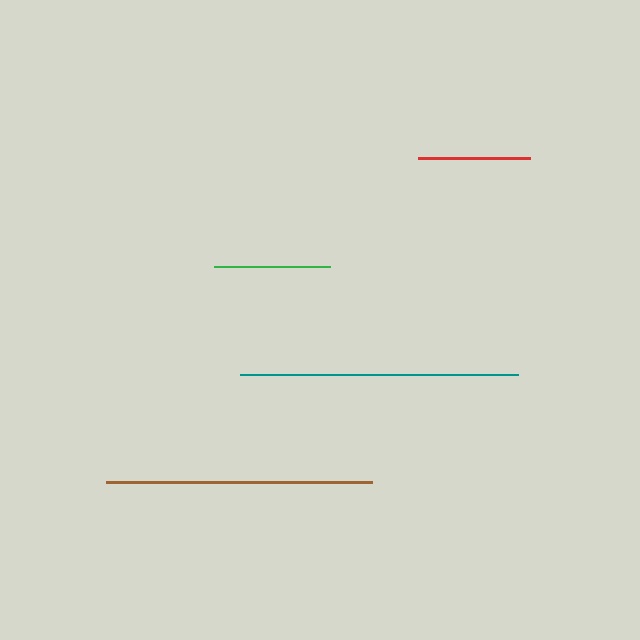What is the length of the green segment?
The green segment is approximately 116 pixels long.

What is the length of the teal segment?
The teal segment is approximately 277 pixels long.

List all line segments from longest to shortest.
From longest to shortest: teal, brown, green, red.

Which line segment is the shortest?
The red line is the shortest at approximately 112 pixels.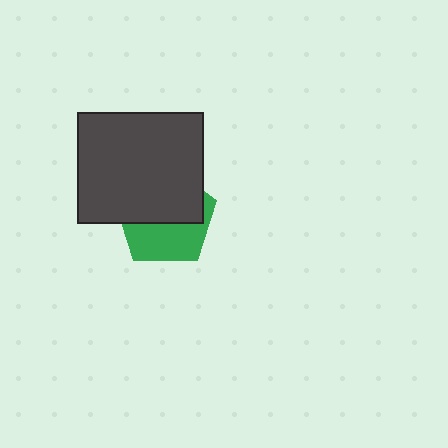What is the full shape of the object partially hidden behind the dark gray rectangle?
The partially hidden object is a green pentagon.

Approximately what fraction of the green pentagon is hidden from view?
Roughly 55% of the green pentagon is hidden behind the dark gray rectangle.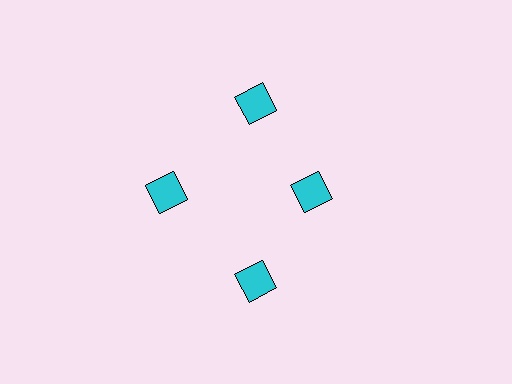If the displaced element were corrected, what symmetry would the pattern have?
It would have 4-fold rotational symmetry — the pattern would map onto itself every 90 degrees.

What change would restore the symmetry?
The symmetry would be restored by moving it outward, back onto the ring so that all 4 squares sit at equal angles and equal distance from the center.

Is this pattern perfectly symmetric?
No. The 4 cyan squares are arranged in a ring, but one element near the 3 o'clock position is pulled inward toward the center, breaking the 4-fold rotational symmetry.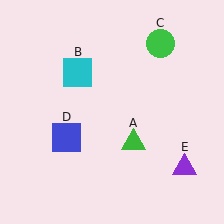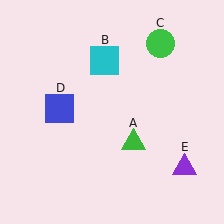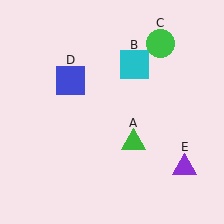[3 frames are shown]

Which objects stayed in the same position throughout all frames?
Green triangle (object A) and green circle (object C) and purple triangle (object E) remained stationary.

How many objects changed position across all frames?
2 objects changed position: cyan square (object B), blue square (object D).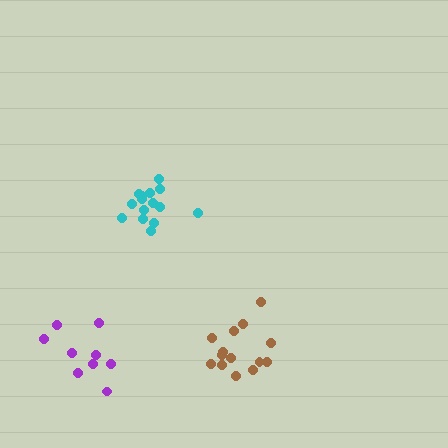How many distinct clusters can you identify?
There are 3 distinct clusters.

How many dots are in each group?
Group 1: 15 dots, Group 2: 9 dots, Group 3: 14 dots (38 total).